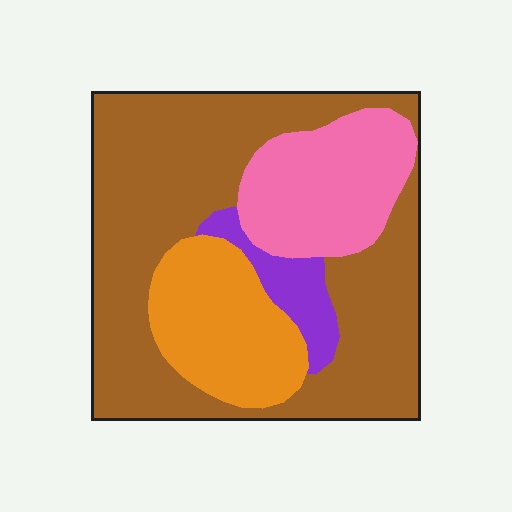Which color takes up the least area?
Purple, at roughly 5%.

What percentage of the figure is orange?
Orange covers 18% of the figure.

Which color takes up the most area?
Brown, at roughly 55%.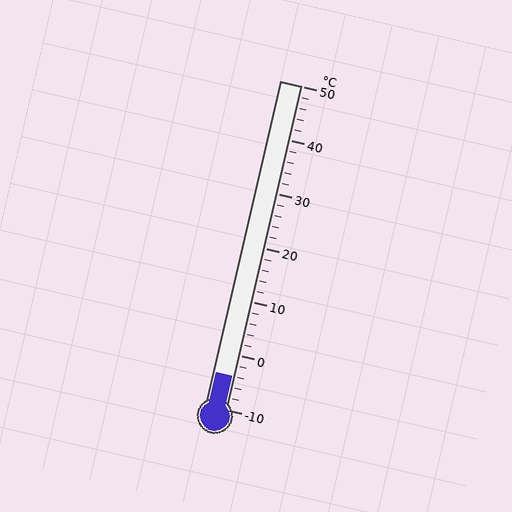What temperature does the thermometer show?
The thermometer shows approximately -4°C.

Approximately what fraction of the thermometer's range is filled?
The thermometer is filled to approximately 10% of its range.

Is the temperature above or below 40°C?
The temperature is below 40°C.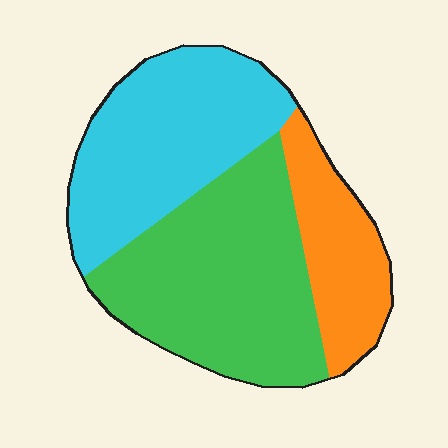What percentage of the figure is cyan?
Cyan covers 36% of the figure.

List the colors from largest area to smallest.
From largest to smallest: green, cyan, orange.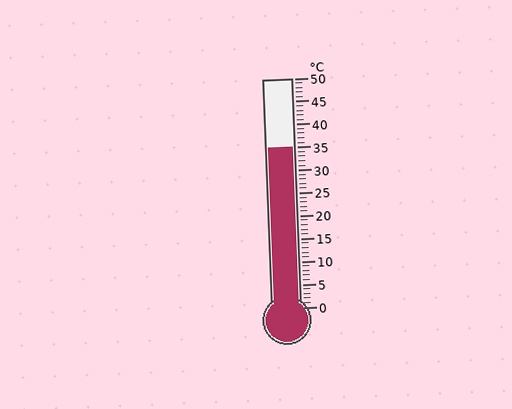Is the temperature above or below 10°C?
The temperature is above 10°C.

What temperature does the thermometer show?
The thermometer shows approximately 35°C.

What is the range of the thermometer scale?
The thermometer scale ranges from 0°C to 50°C.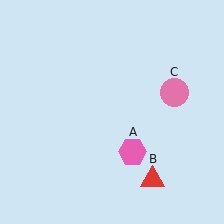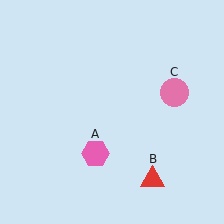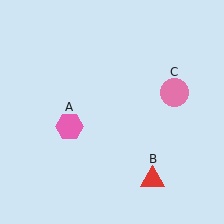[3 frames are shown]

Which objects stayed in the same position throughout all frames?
Red triangle (object B) and pink circle (object C) remained stationary.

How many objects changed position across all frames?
1 object changed position: pink hexagon (object A).